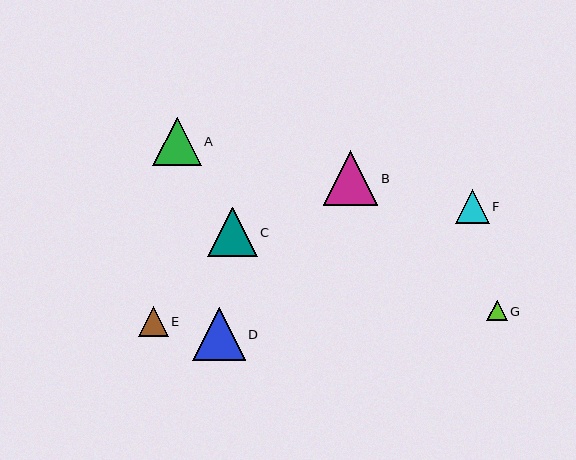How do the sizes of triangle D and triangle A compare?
Triangle D and triangle A are approximately the same size.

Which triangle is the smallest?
Triangle G is the smallest with a size of approximately 20 pixels.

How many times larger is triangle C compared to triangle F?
Triangle C is approximately 1.5 times the size of triangle F.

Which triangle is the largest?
Triangle B is the largest with a size of approximately 55 pixels.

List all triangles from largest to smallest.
From largest to smallest: B, D, C, A, F, E, G.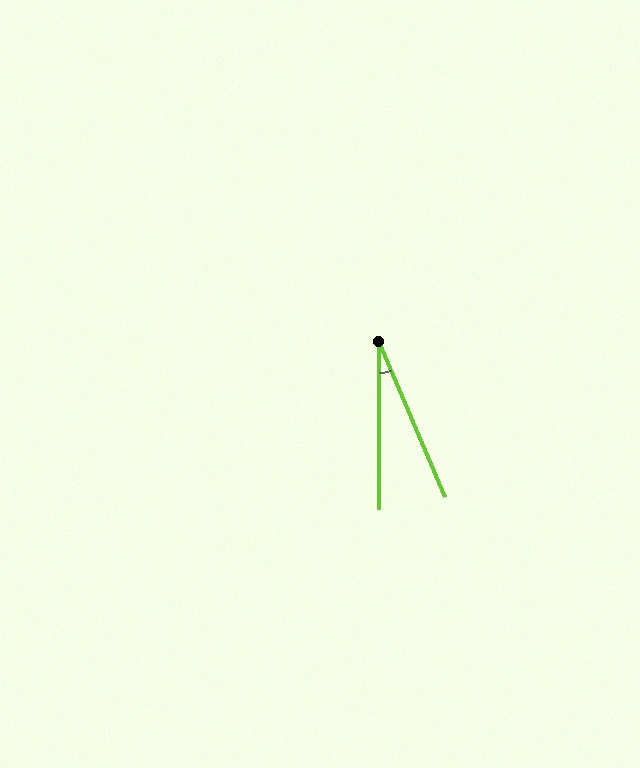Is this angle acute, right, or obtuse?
It is acute.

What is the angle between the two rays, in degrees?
Approximately 23 degrees.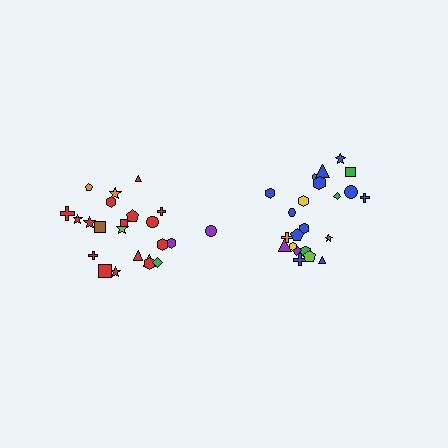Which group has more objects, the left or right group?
The left group.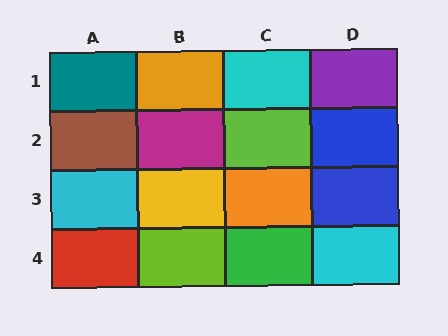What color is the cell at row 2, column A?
Brown.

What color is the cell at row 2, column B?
Magenta.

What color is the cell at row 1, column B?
Orange.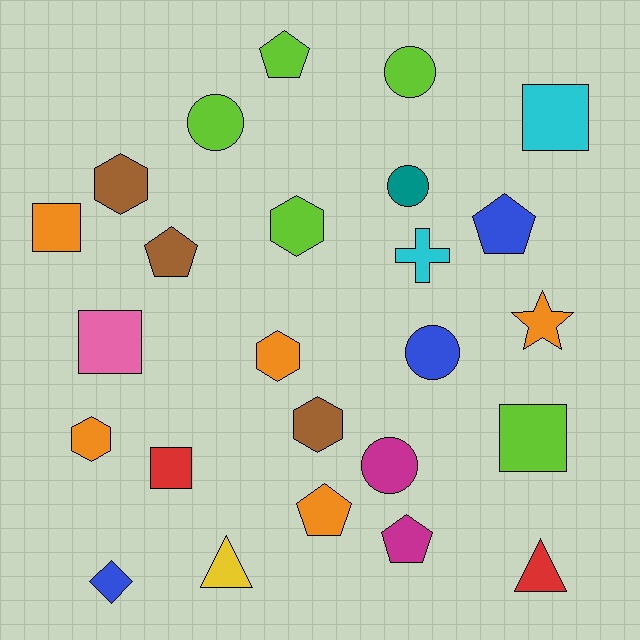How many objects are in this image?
There are 25 objects.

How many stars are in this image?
There is 1 star.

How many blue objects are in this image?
There are 3 blue objects.